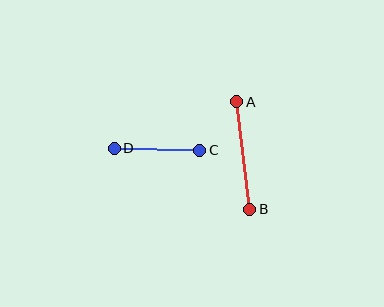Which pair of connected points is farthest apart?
Points A and B are farthest apart.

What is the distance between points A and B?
The distance is approximately 108 pixels.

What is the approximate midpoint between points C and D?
The midpoint is at approximately (157, 149) pixels.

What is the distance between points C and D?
The distance is approximately 85 pixels.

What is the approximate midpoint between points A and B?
The midpoint is at approximately (243, 155) pixels.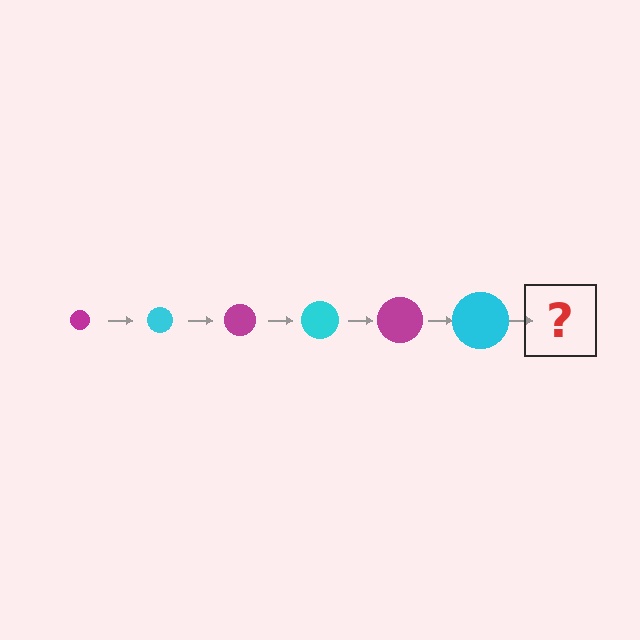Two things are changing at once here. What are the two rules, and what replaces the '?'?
The two rules are that the circle grows larger each step and the color cycles through magenta and cyan. The '?' should be a magenta circle, larger than the previous one.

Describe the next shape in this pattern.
It should be a magenta circle, larger than the previous one.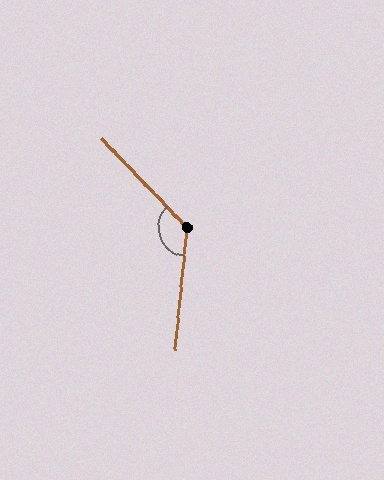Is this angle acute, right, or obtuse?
It is obtuse.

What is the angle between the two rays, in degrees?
Approximately 130 degrees.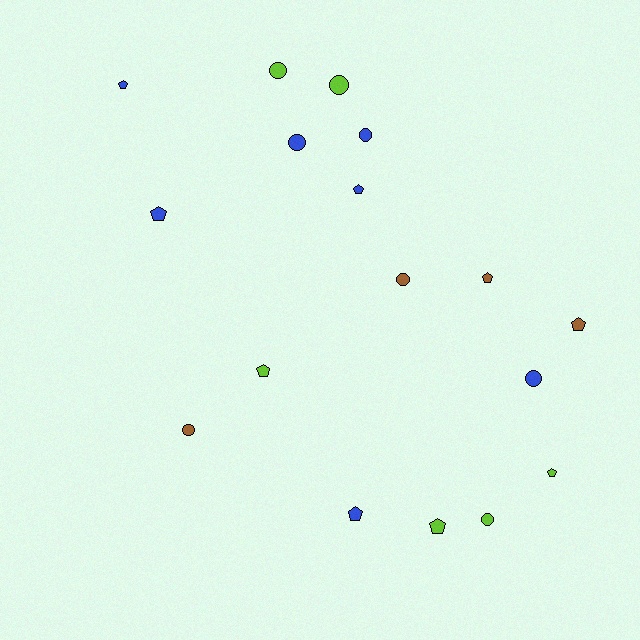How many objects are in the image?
There are 17 objects.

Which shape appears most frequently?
Pentagon, with 9 objects.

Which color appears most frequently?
Blue, with 7 objects.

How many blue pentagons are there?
There are 4 blue pentagons.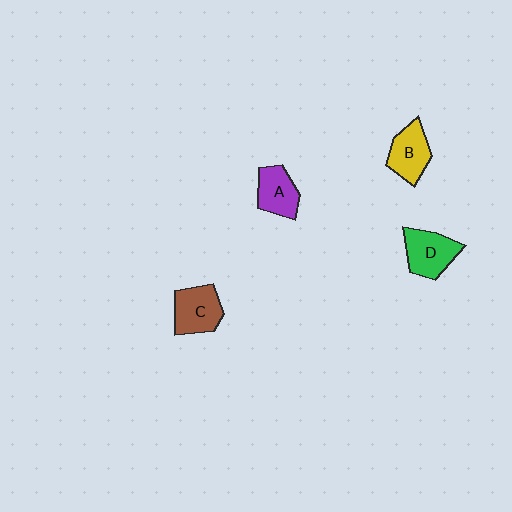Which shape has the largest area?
Shape D (green).